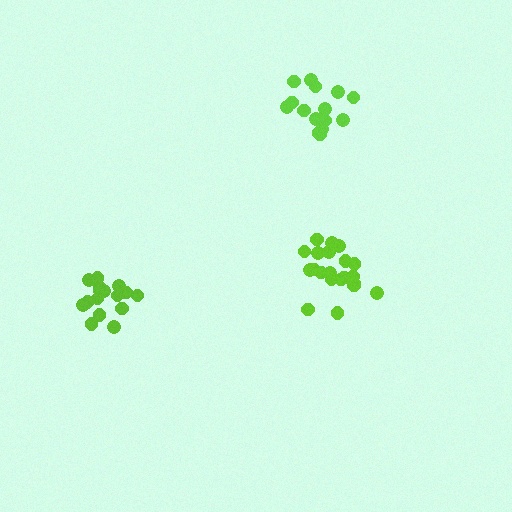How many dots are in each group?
Group 1: 16 dots, Group 2: 21 dots, Group 3: 16 dots (53 total).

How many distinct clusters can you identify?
There are 3 distinct clusters.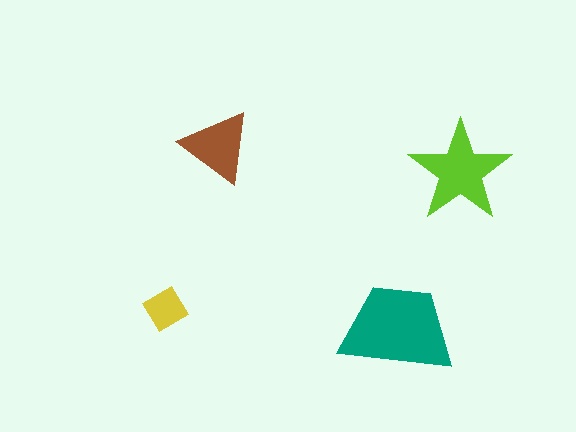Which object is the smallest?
The yellow diamond.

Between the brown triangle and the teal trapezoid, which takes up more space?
The teal trapezoid.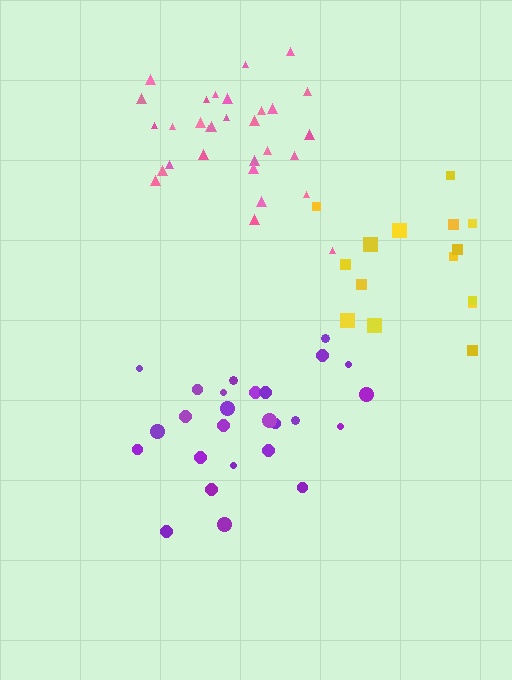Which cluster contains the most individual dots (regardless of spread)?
Pink (30).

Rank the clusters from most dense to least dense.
purple, pink, yellow.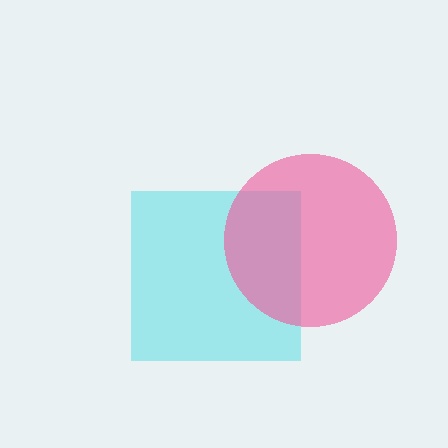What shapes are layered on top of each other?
The layered shapes are: a cyan square, a pink circle.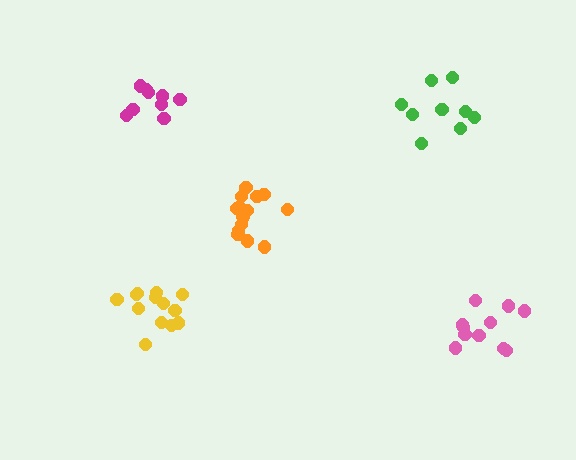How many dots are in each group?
Group 1: 14 dots, Group 2: 13 dots, Group 3: 9 dots, Group 4: 9 dots, Group 5: 11 dots (56 total).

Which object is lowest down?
The pink cluster is bottommost.